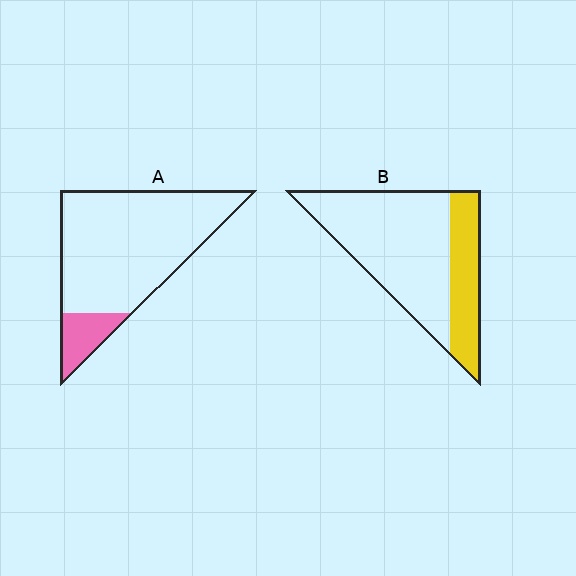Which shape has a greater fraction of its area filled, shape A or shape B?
Shape B.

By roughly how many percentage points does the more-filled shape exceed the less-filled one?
By roughly 15 percentage points (B over A).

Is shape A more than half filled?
No.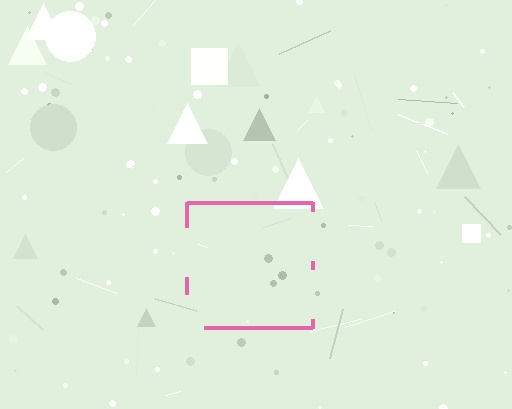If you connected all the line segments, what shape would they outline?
They would outline a square.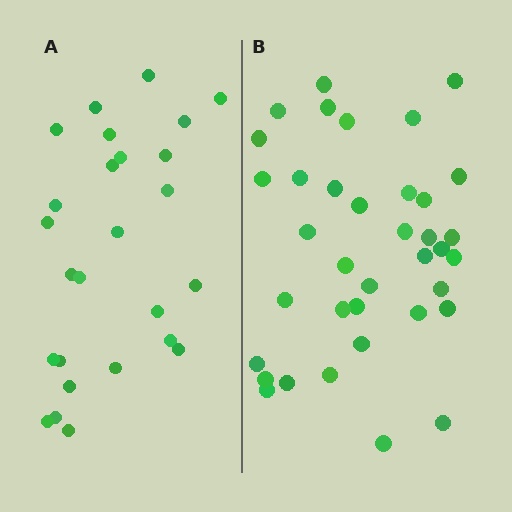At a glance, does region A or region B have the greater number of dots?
Region B (the right region) has more dots.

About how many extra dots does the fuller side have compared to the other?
Region B has roughly 12 or so more dots than region A.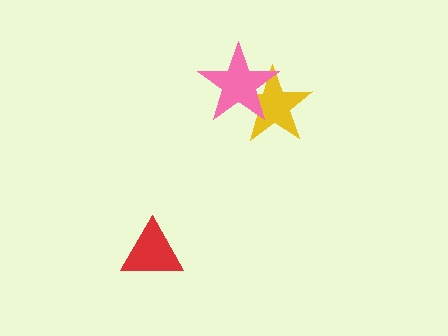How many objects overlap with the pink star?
1 object overlaps with the pink star.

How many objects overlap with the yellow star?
1 object overlaps with the yellow star.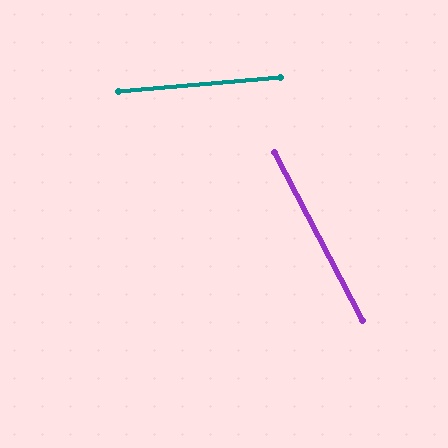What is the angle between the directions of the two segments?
Approximately 67 degrees.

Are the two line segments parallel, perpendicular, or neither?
Neither parallel nor perpendicular — they differ by about 67°.